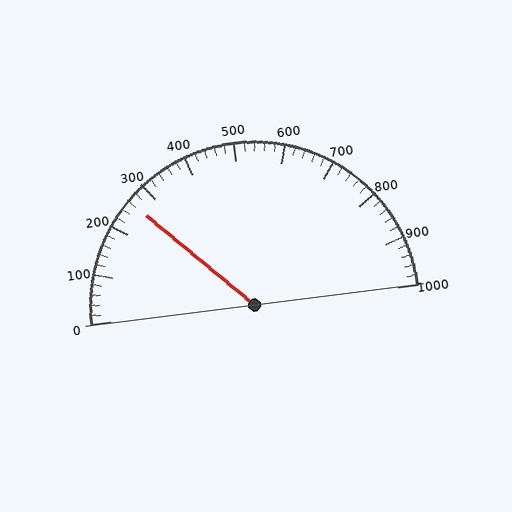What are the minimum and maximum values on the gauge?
The gauge ranges from 0 to 1000.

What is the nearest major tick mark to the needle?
The nearest major tick mark is 300.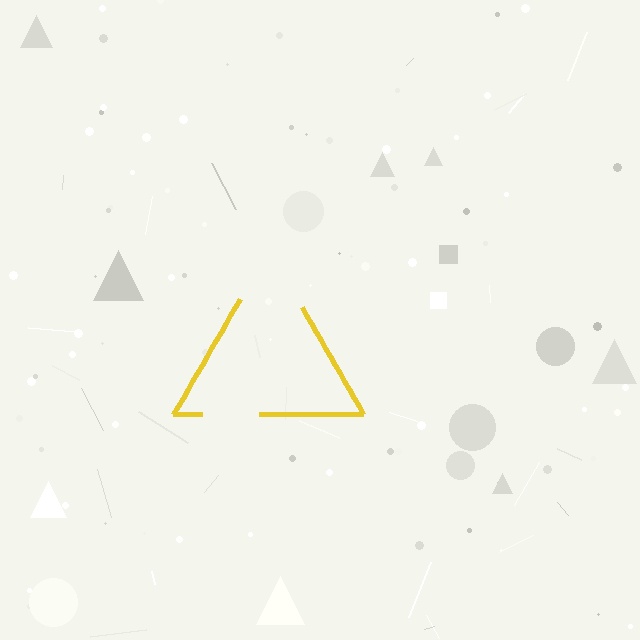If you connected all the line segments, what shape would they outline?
They would outline a triangle.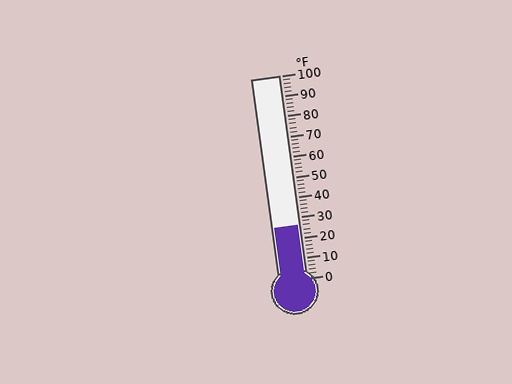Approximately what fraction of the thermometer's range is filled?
The thermometer is filled to approximately 25% of its range.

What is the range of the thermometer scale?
The thermometer scale ranges from 0°F to 100°F.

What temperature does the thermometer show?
The thermometer shows approximately 26°F.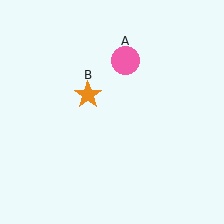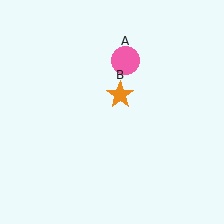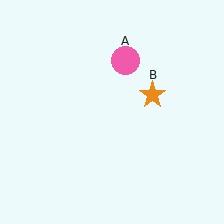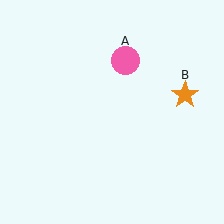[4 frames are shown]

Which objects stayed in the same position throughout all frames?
Pink circle (object A) remained stationary.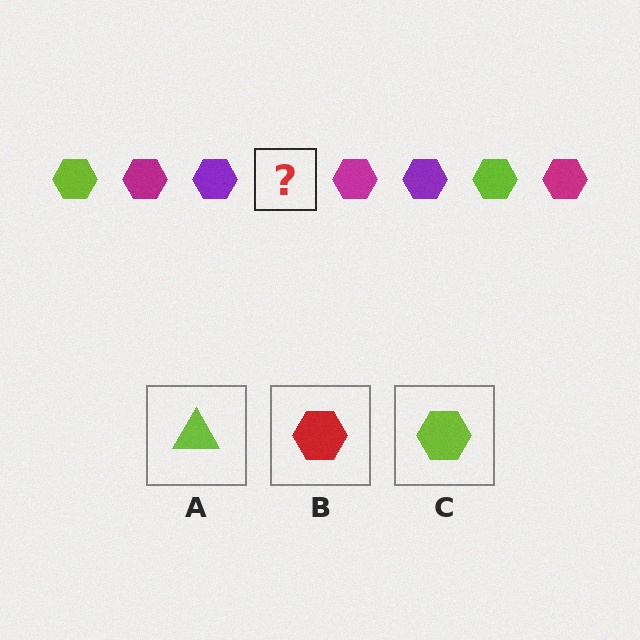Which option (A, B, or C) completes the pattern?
C.